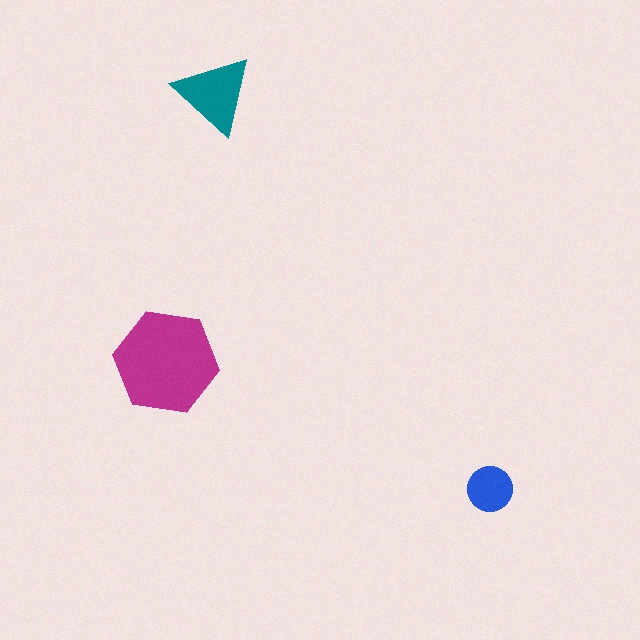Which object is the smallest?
The blue circle.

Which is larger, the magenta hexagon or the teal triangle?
The magenta hexagon.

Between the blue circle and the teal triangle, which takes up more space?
The teal triangle.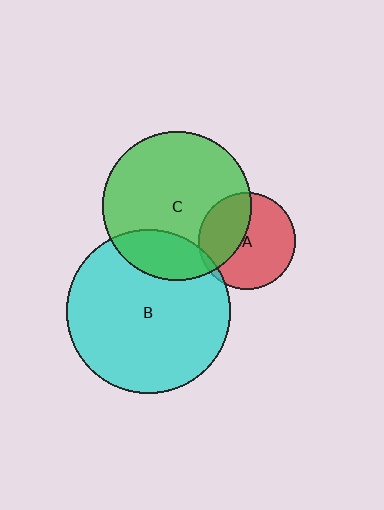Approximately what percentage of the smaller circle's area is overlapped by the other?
Approximately 40%.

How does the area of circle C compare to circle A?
Approximately 2.3 times.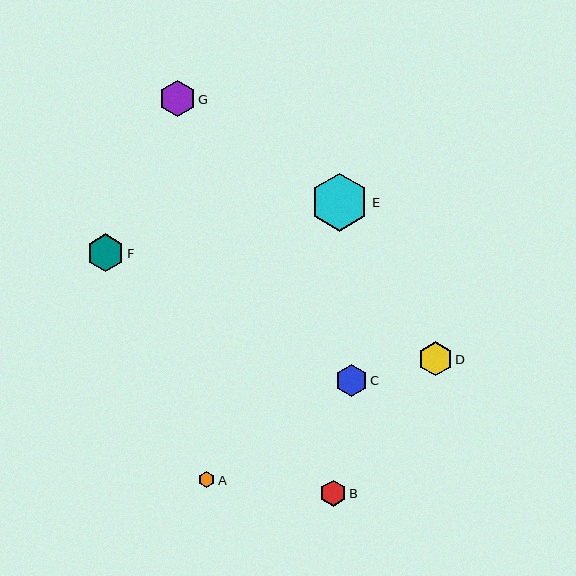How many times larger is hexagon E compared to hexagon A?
Hexagon E is approximately 3.6 times the size of hexagon A.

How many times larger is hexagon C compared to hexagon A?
Hexagon C is approximately 2.0 times the size of hexagon A.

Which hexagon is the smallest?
Hexagon A is the smallest with a size of approximately 16 pixels.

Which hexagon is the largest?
Hexagon E is the largest with a size of approximately 58 pixels.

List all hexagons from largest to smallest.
From largest to smallest: E, F, G, D, C, B, A.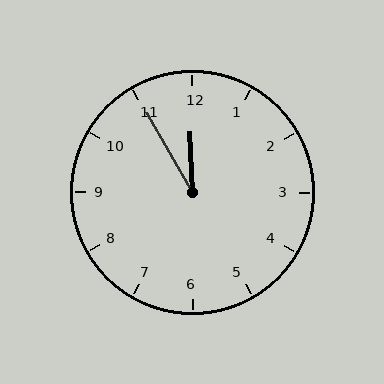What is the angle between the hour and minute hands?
Approximately 28 degrees.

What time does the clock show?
11:55.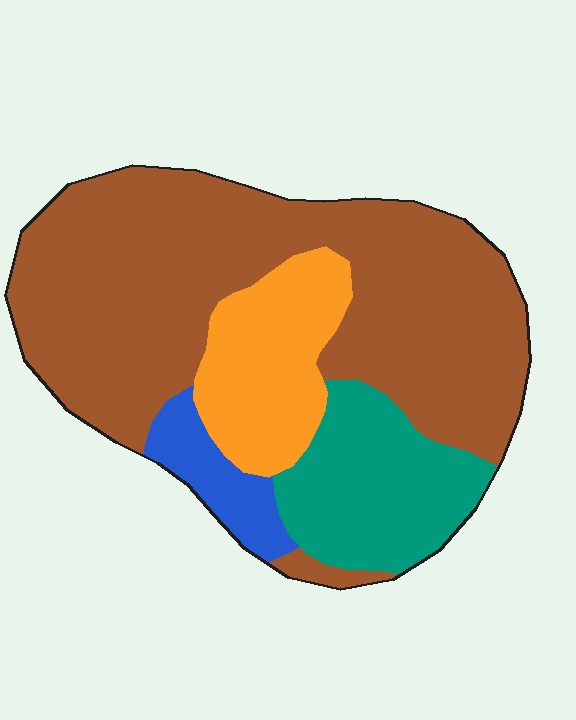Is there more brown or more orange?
Brown.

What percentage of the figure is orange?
Orange takes up about one sixth (1/6) of the figure.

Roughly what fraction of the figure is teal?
Teal takes up about one sixth (1/6) of the figure.